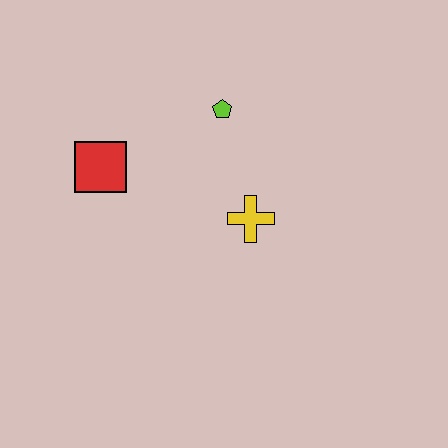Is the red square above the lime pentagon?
No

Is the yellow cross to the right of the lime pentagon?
Yes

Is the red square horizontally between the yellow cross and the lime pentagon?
No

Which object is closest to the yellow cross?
The lime pentagon is closest to the yellow cross.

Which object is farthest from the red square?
The yellow cross is farthest from the red square.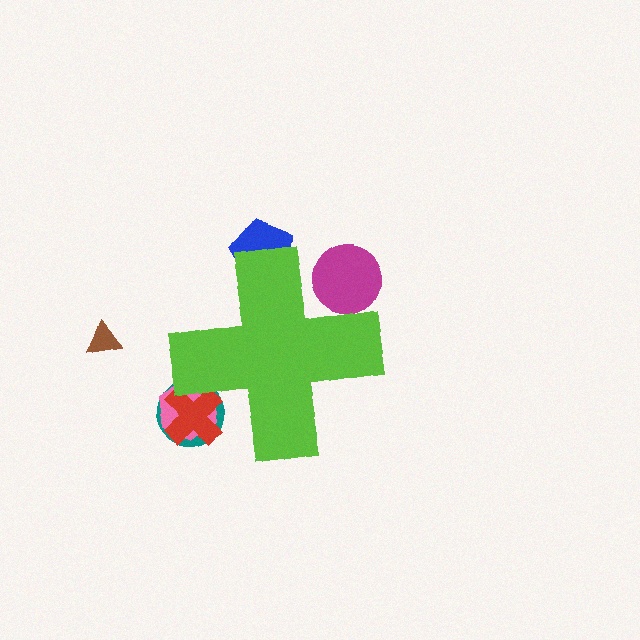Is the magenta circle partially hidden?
Yes, the magenta circle is partially hidden behind the lime cross.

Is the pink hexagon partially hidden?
Yes, the pink hexagon is partially hidden behind the lime cross.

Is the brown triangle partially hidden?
No, the brown triangle is fully visible.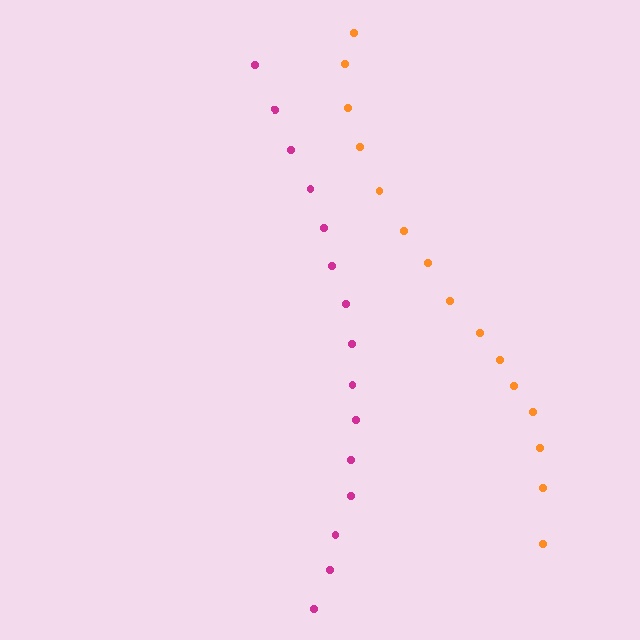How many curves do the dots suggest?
There are 2 distinct paths.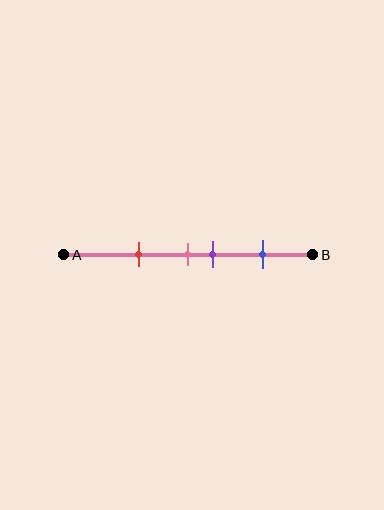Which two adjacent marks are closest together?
The pink and purple marks are the closest adjacent pair.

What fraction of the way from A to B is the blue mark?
The blue mark is approximately 80% (0.8) of the way from A to B.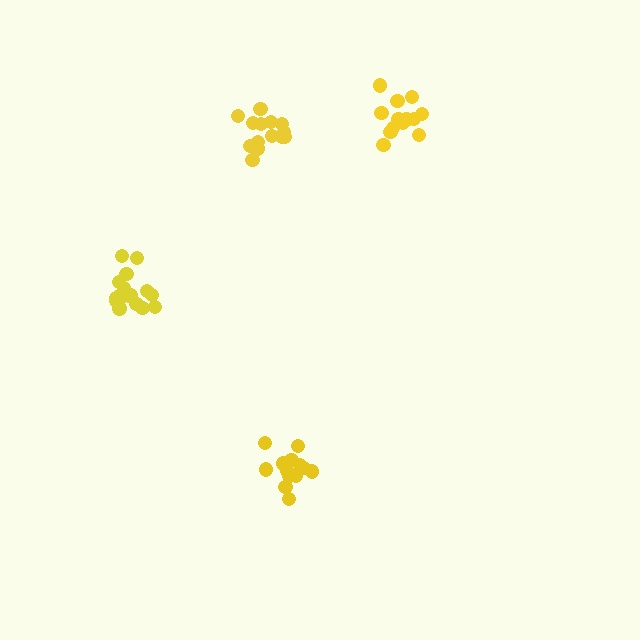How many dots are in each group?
Group 1: 14 dots, Group 2: 13 dots, Group 3: 17 dots, Group 4: 14 dots (58 total).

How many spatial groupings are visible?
There are 4 spatial groupings.